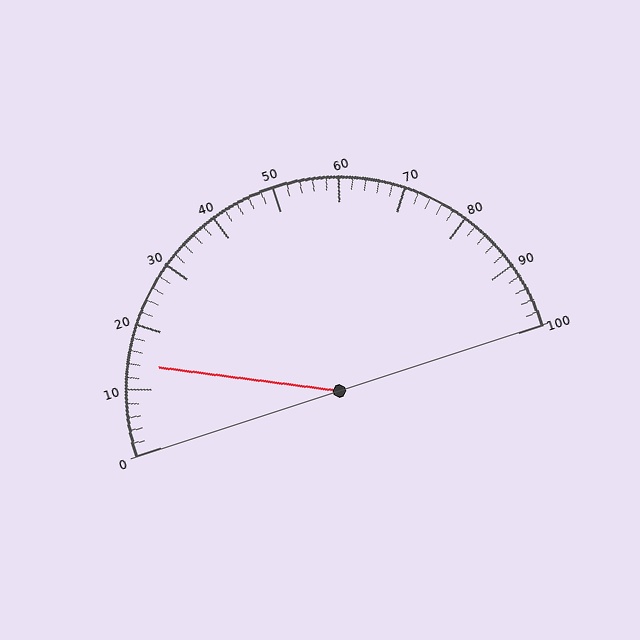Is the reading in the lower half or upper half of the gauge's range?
The reading is in the lower half of the range (0 to 100).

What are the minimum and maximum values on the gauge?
The gauge ranges from 0 to 100.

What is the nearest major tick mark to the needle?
The nearest major tick mark is 10.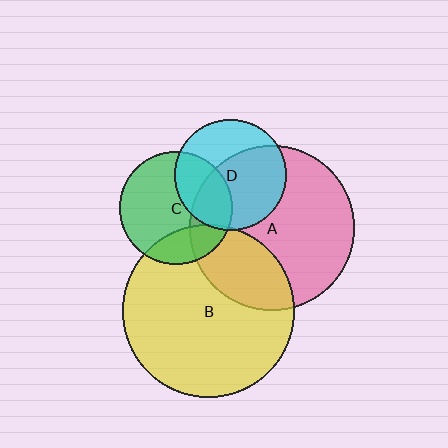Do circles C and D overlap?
Yes.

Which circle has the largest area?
Circle B (yellow).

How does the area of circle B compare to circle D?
Approximately 2.4 times.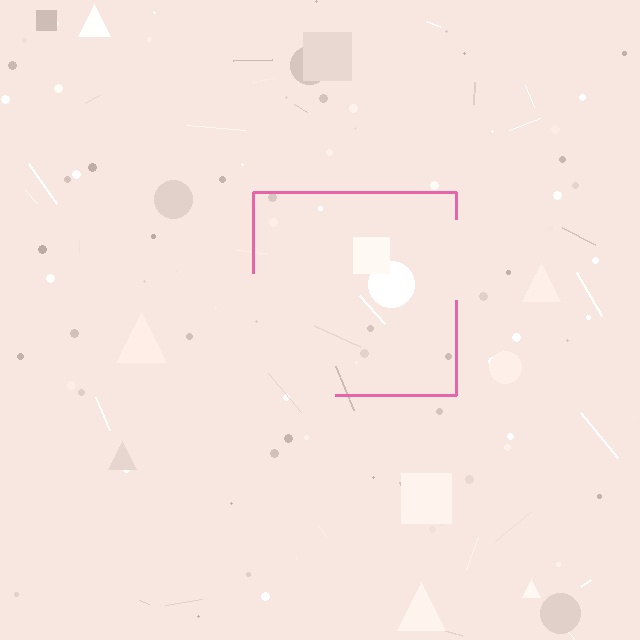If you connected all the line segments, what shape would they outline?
They would outline a square.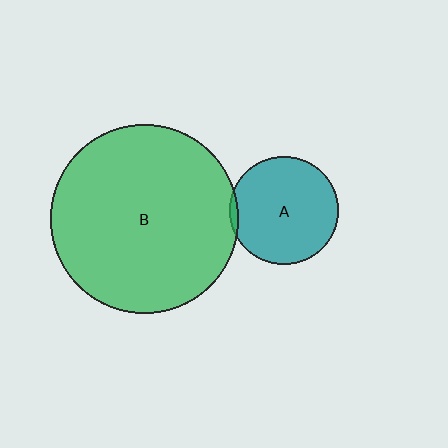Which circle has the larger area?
Circle B (green).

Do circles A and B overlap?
Yes.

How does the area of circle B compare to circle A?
Approximately 3.0 times.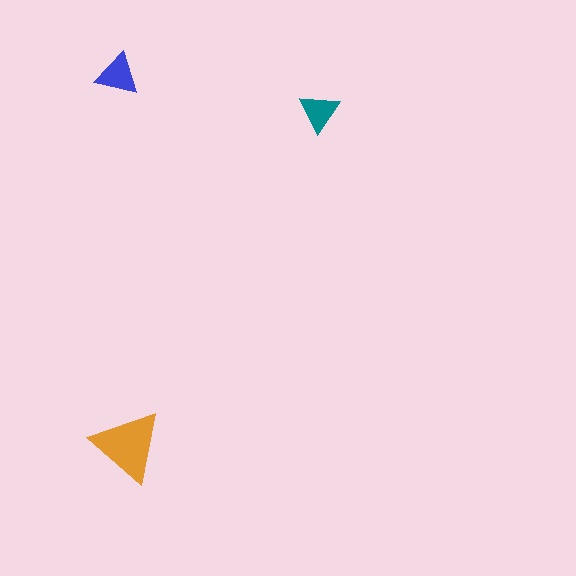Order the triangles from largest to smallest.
the orange one, the blue one, the teal one.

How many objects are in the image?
There are 3 objects in the image.